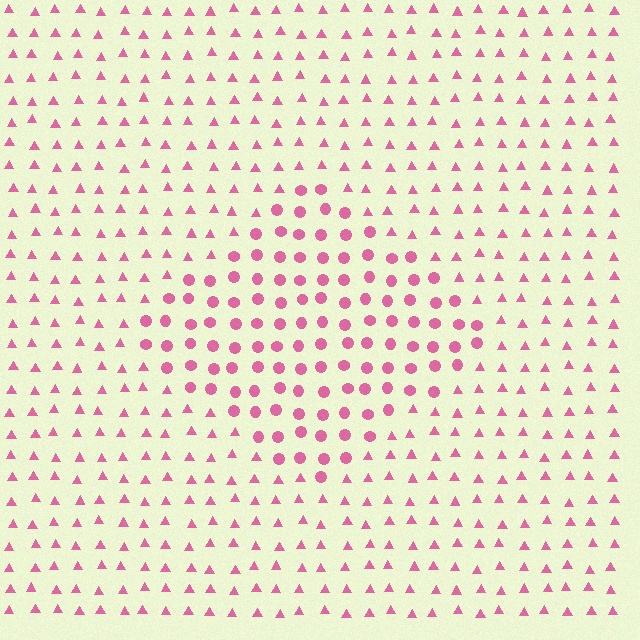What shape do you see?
I see a diamond.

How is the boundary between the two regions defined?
The boundary is defined by a change in element shape: circles inside vs. triangles outside. All elements share the same color and spacing.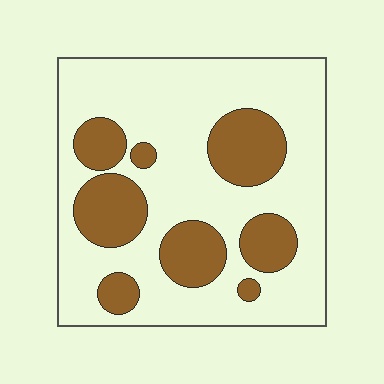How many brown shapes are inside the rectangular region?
8.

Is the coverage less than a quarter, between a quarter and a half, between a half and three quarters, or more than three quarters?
Between a quarter and a half.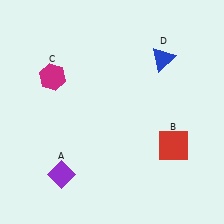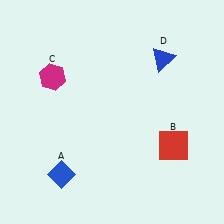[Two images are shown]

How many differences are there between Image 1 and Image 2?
There is 1 difference between the two images.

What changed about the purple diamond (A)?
In Image 1, A is purple. In Image 2, it changed to blue.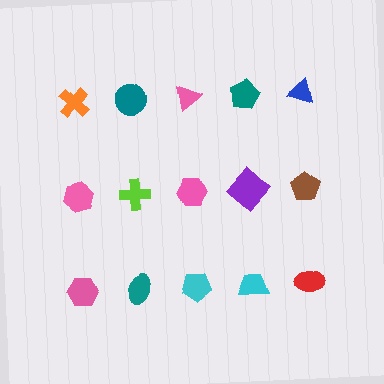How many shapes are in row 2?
5 shapes.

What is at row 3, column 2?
A teal ellipse.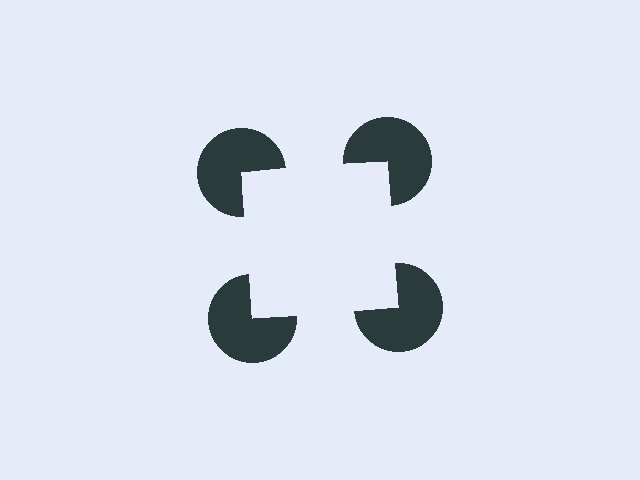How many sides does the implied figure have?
4 sides.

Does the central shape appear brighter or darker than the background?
It typically appears slightly brighter than the background, even though no actual brightness change is drawn.